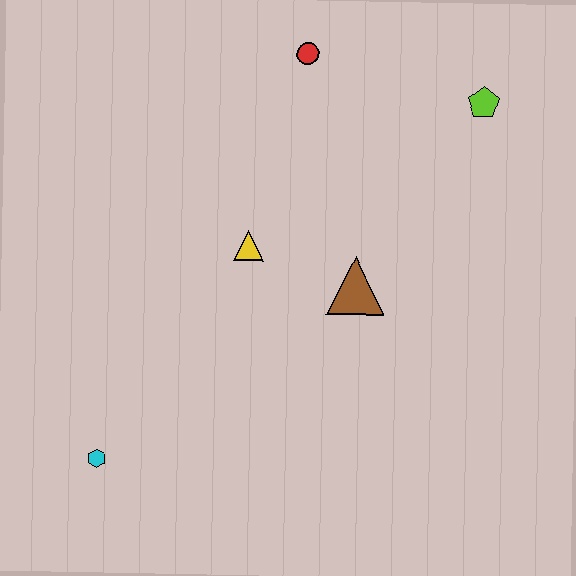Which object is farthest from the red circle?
The cyan hexagon is farthest from the red circle.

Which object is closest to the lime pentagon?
The red circle is closest to the lime pentagon.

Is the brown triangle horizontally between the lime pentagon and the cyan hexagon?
Yes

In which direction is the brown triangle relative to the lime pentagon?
The brown triangle is below the lime pentagon.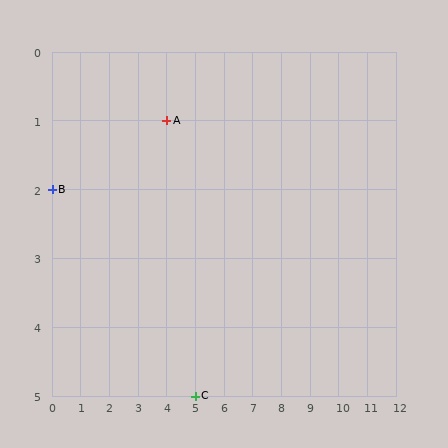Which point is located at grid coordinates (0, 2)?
Point B is at (0, 2).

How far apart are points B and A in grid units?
Points B and A are 4 columns and 1 row apart (about 4.1 grid units diagonally).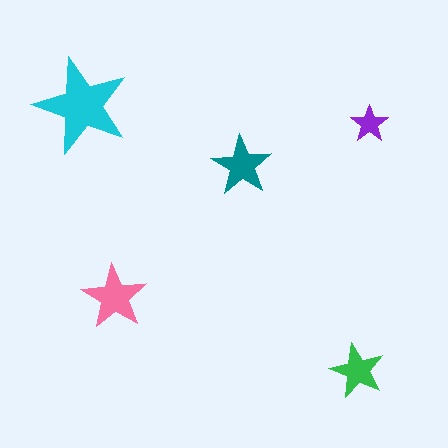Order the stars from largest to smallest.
the cyan one, the pink one, the teal one, the green one, the purple one.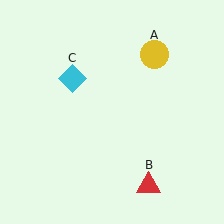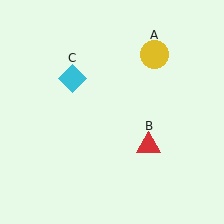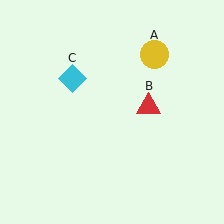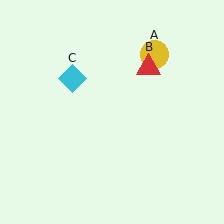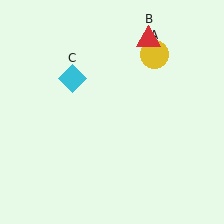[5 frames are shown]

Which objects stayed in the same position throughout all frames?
Yellow circle (object A) and cyan diamond (object C) remained stationary.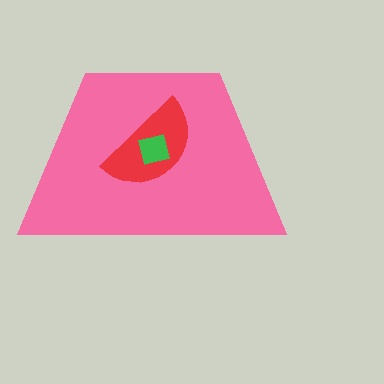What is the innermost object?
The green square.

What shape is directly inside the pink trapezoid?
The red semicircle.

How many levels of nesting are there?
3.